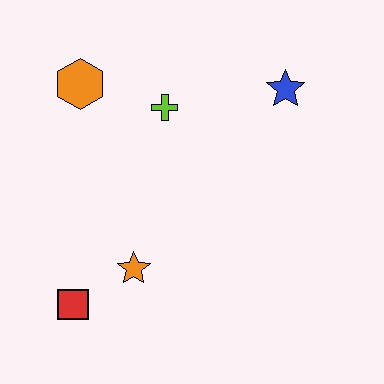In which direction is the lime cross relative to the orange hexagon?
The lime cross is to the right of the orange hexagon.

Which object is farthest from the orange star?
The blue star is farthest from the orange star.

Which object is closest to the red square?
The orange star is closest to the red square.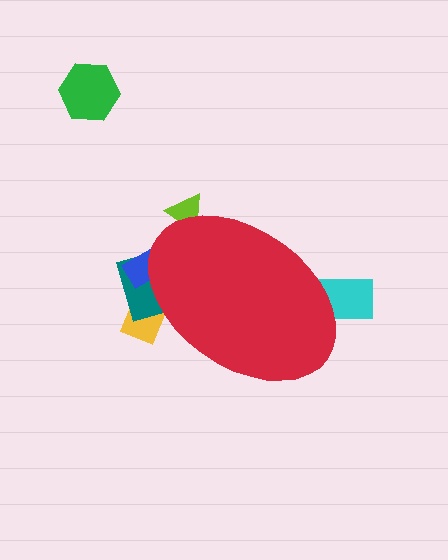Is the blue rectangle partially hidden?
Yes, the blue rectangle is partially hidden behind the red ellipse.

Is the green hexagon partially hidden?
No, the green hexagon is fully visible.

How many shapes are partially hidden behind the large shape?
5 shapes are partially hidden.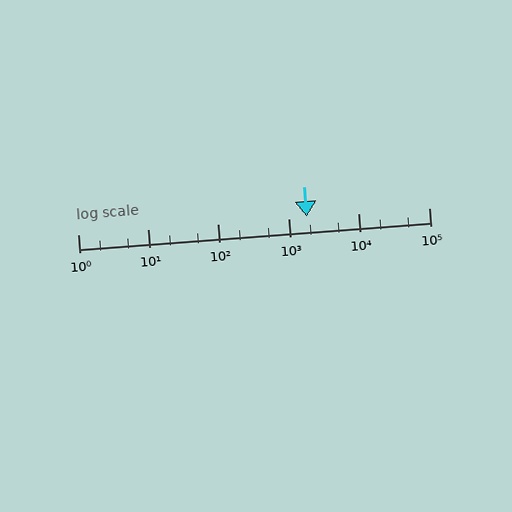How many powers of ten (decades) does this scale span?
The scale spans 5 decades, from 1 to 100000.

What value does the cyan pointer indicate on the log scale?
The pointer indicates approximately 1800.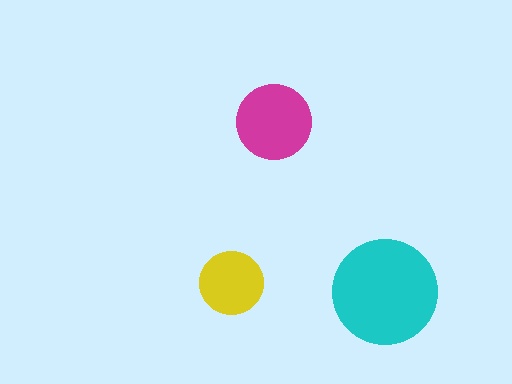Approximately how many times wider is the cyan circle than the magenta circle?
About 1.5 times wider.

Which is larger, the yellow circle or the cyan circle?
The cyan one.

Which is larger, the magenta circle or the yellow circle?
The magenta one.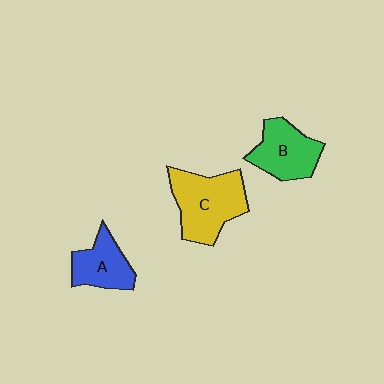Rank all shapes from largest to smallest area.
From largest to smallest: C (yellow), B (green), A (blue).